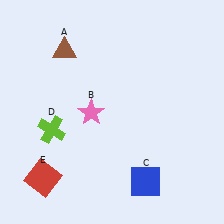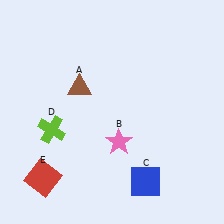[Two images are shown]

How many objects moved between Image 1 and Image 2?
2 objects moved between the two images.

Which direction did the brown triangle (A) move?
The brown triangle (A) moved down.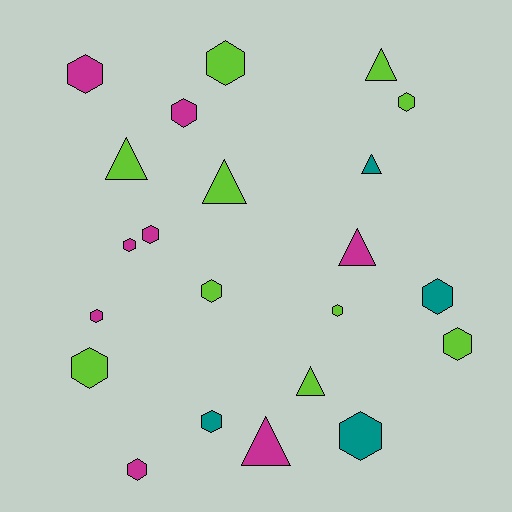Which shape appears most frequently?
Hexagon, with 15 objects.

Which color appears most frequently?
Lime, with 10 objects.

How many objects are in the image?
There are 22 objects.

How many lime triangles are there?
There are 4 lime triangles.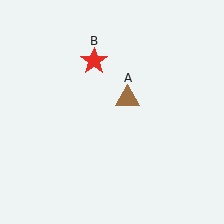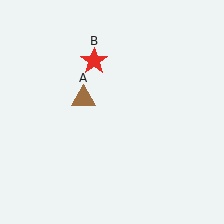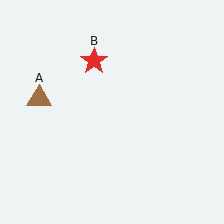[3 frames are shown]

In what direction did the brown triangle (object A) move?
The brown triangle (object A) moved left.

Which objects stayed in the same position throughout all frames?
Red star (object B) remained stationary.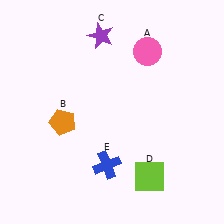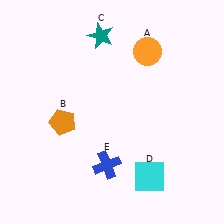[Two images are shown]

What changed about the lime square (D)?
In Image 1, D is lime. In Image 2, it changed to cyan.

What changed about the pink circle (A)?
In Image 1, A is pink. In Image 2, it changed to orange.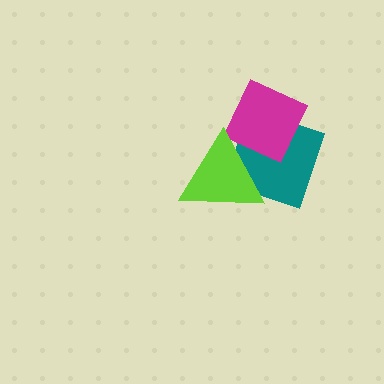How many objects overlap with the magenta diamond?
2 objects overlap with the magenta diamond.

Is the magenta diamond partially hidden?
Yes, it is partially covered by another shape.